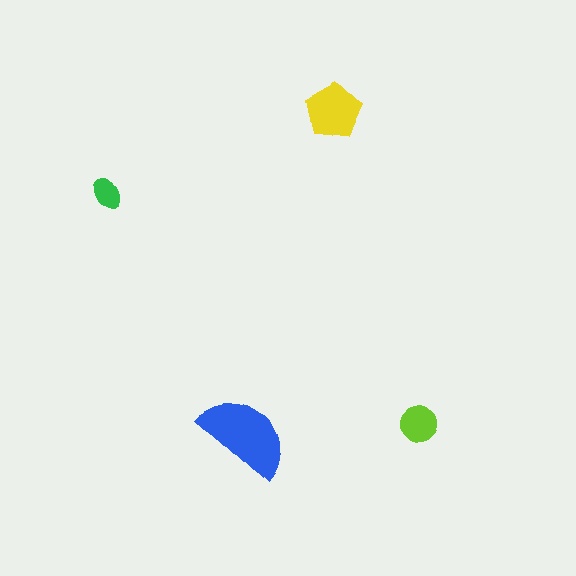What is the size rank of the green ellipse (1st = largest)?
4th.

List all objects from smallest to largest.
The green ellipse, the lime circle, the yellow pentagon, the blue semicircle.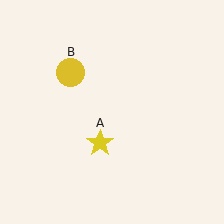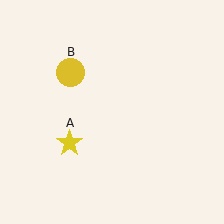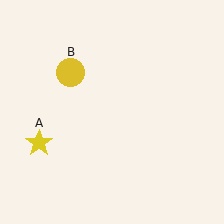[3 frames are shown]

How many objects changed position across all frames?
1 object changed position: yellow star (object A).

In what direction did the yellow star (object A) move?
The yellow star (object A) moved left.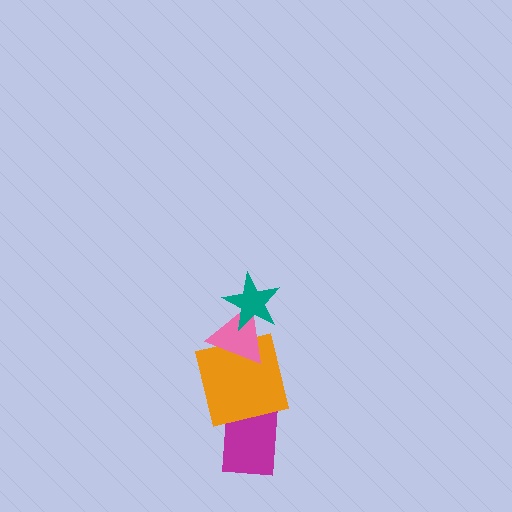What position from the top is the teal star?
The teal star is 1st from the top.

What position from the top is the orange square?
The orange square is 3rd from the top.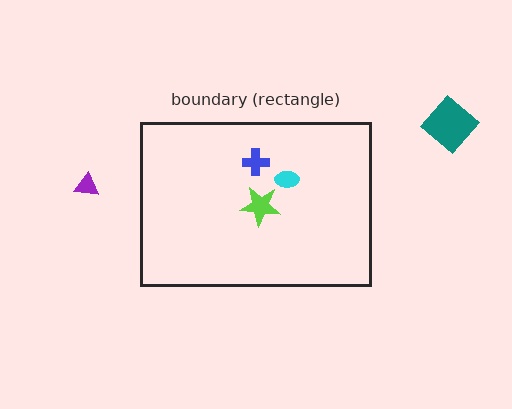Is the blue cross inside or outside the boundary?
Inside.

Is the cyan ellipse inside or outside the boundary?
Inside.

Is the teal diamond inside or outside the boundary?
Outside.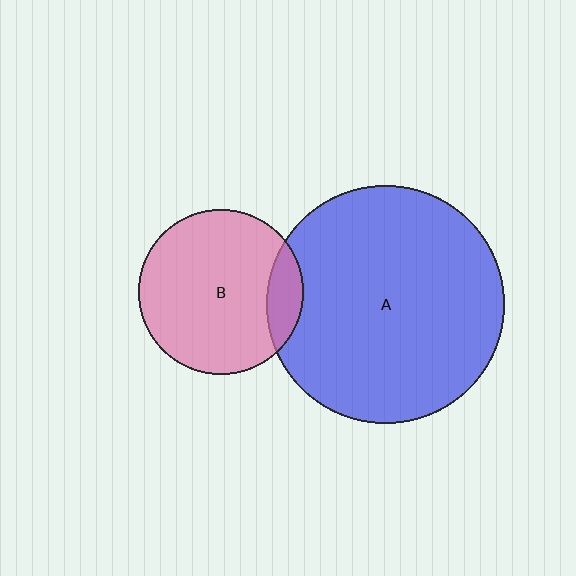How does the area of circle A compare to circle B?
Approximately 2.1 times.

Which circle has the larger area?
Circle A (blue).